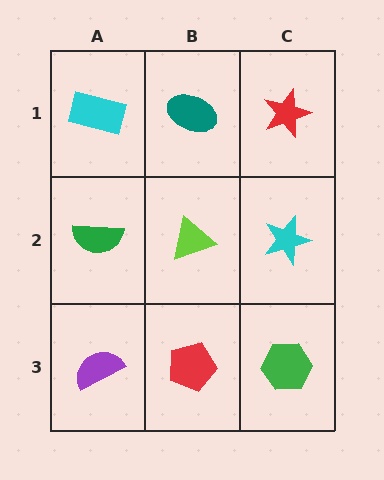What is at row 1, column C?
A red star.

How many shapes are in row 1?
3 shapes.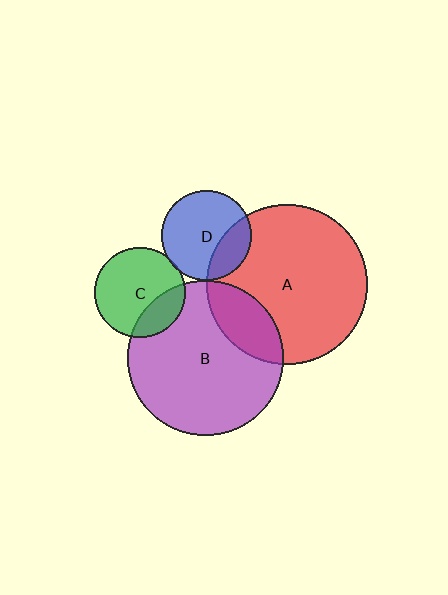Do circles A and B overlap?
Yes.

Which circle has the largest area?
Circle A (red).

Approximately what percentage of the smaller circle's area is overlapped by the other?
Approximately 20%.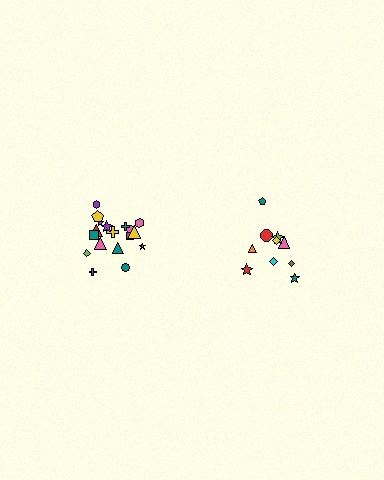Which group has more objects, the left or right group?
The left group.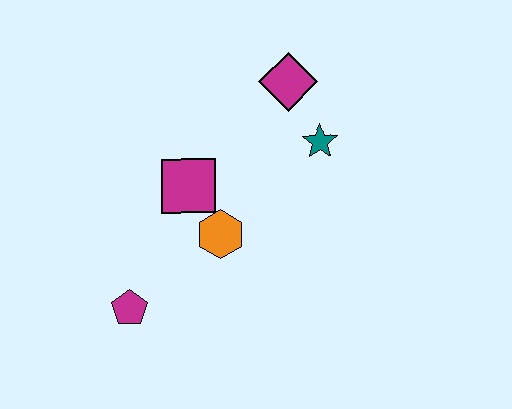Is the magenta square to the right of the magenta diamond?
No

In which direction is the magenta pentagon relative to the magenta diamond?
The magenta pentagon is below the magenta diamond.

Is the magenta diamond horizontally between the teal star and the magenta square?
Yes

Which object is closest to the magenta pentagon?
The orange hexagon is closest to the magenta pentagon.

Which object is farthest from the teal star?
The magenta pentagon is farthest from the teal star.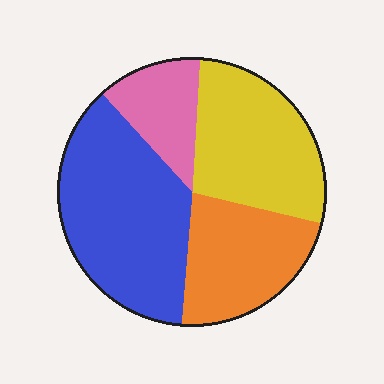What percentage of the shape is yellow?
Yellow takes up about one quarter (1/4) of the shape.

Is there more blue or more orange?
Blue.